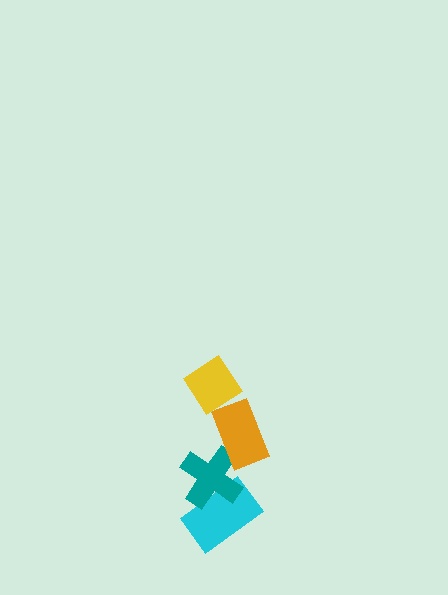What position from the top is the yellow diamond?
The yellow diamond is 1st from the top.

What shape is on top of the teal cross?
The orange rectangle is on top of the teal cross.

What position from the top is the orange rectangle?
The orange rectangle is 2nd from the top.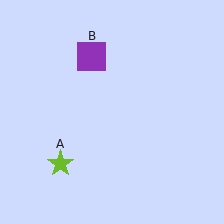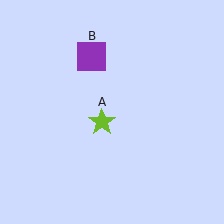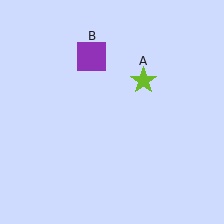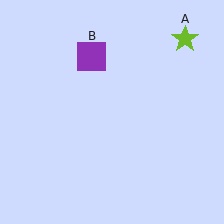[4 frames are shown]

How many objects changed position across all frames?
1 object changed position: lime star (object A).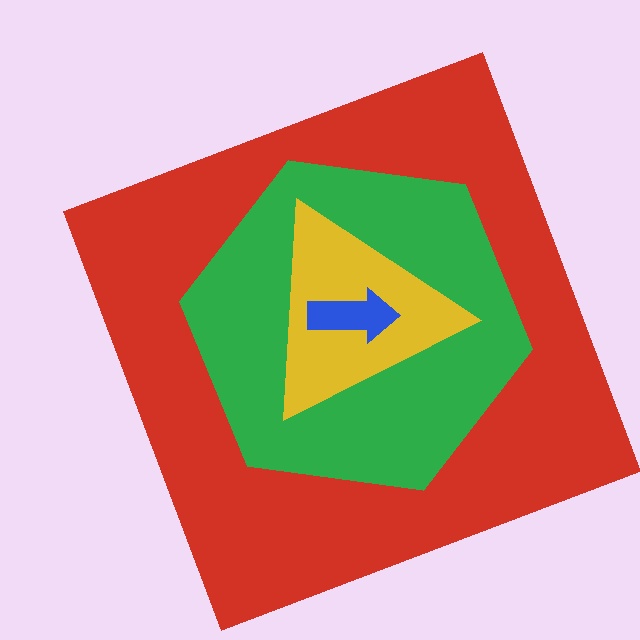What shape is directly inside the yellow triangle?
The blue arrow.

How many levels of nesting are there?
4.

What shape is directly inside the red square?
The green hexagon.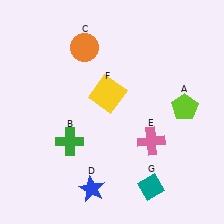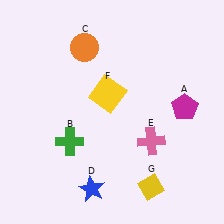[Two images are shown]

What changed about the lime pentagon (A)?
In Image 1, A is lime. In Image 2, it changed to magenta.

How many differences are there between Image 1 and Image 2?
There are 2 differences between the two images.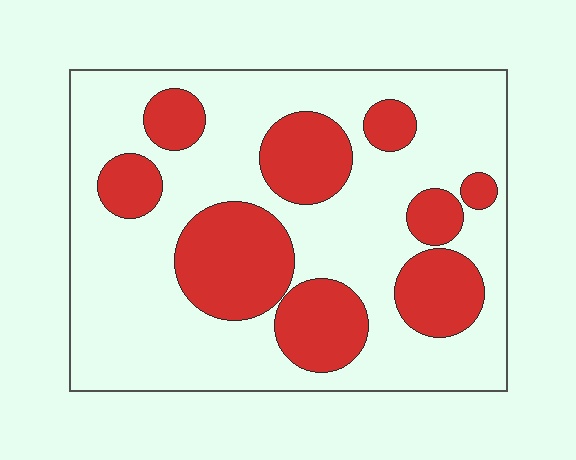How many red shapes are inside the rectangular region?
9.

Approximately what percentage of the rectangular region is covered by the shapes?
Approximately 30%.